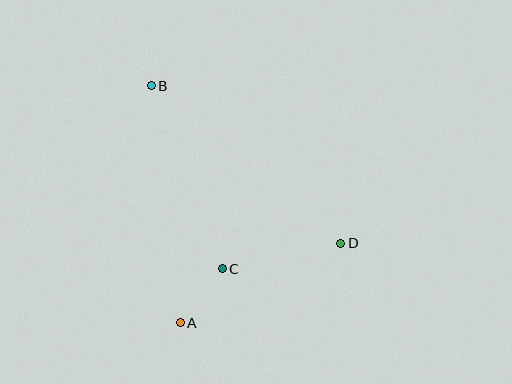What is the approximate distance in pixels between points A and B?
The distance between A and B is approximately 239 pixels.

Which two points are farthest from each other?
Points B and D are farthest from each other.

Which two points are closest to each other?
Points A and C are closest to each other.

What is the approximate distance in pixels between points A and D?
The distance between A and D is approximately 179 pixels.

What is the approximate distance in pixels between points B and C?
The distance between B and C is approximately 196 pixels.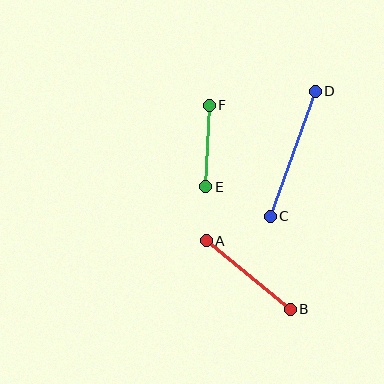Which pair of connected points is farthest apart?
Points C and D are farthest apart.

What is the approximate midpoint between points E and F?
The midpoint is at approximately (208, 146) pixels.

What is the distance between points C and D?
The distance is approximately 133 pixels.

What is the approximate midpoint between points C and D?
The midpoint is at approximately (293, 154) pixels.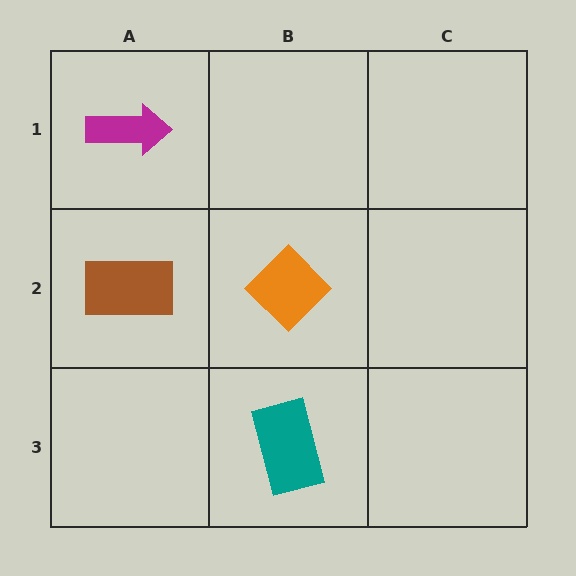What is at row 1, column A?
A magenta arrow.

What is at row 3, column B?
A teal rectangle.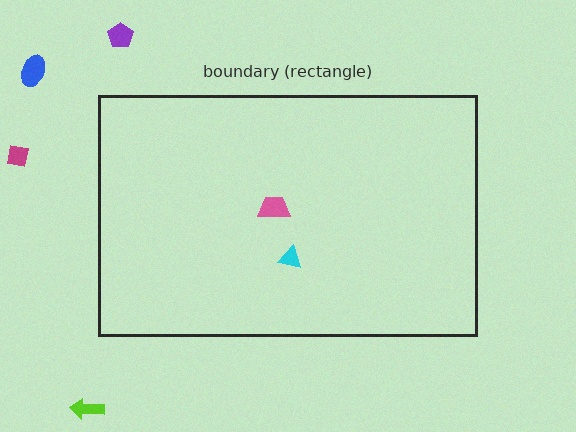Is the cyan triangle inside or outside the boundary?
Inside.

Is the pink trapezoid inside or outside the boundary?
Inside.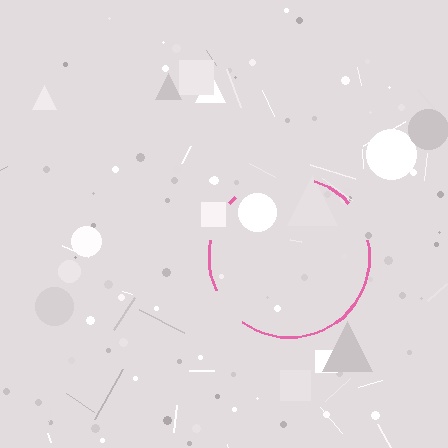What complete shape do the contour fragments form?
The contour fragments form a circle.